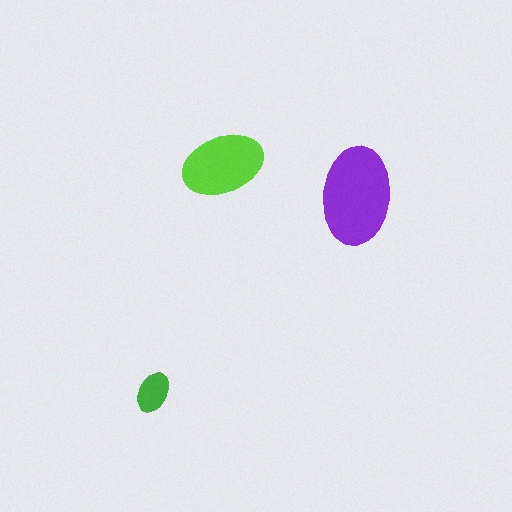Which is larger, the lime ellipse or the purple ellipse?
The purple one.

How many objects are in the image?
There are 3 objects in the image.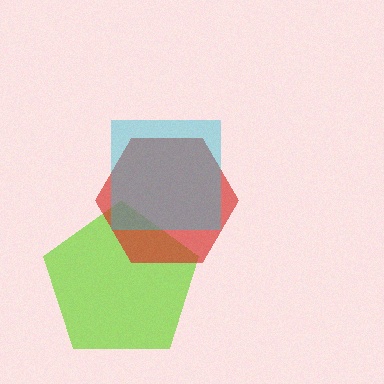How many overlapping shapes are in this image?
There are 3 overlapping shapes in the image.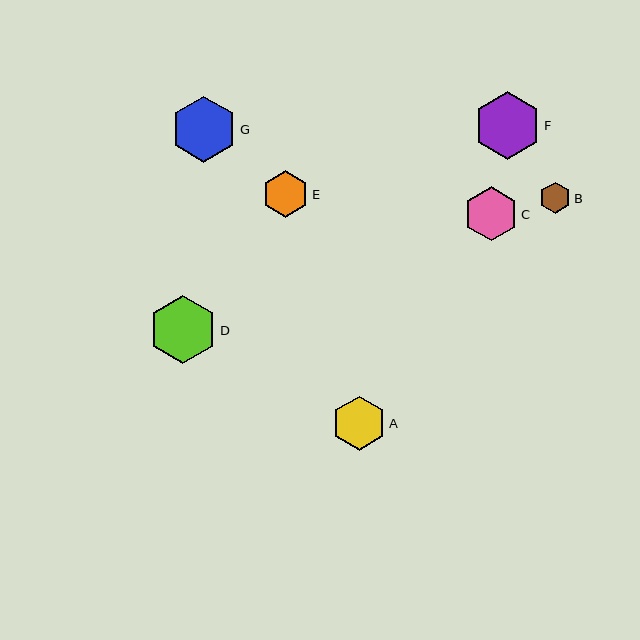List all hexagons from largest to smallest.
From largest to smallest: D, F, G, A, C, E, B.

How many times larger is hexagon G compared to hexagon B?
Hexagon G is approximately 2.1 times the size of hexagon B.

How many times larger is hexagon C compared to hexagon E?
Hexagon C is approximately 1.2 times the size of hexagon E.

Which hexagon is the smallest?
Hexagon B is the smallest with a size of approximately 31 pixels.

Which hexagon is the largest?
Hexagon D is the largest with a size of approximately 68 pixels.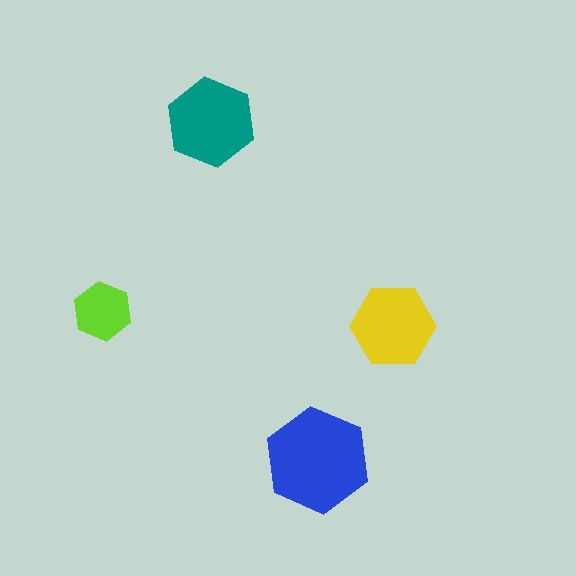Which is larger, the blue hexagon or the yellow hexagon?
The blue one.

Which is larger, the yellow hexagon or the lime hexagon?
The yellow one.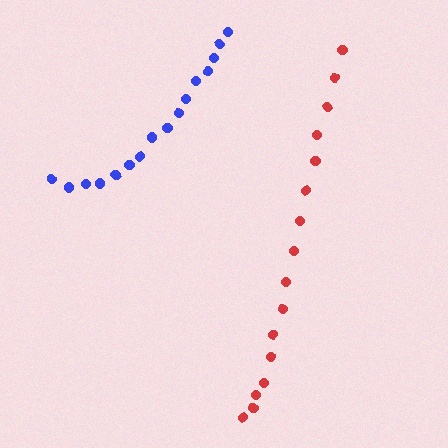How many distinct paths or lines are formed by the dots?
There are 2 distinct paths.